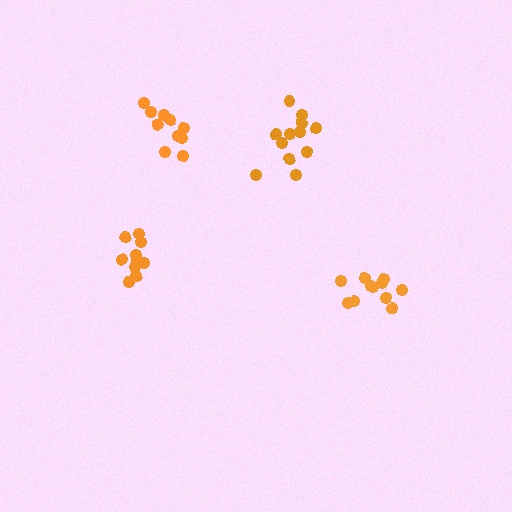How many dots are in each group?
Group 1: 11 dots, Group 2: 10 dots, Group 3: 12 dots, Group 4: 10 dots (43 total).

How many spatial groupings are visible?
There are 4 spatial groupings.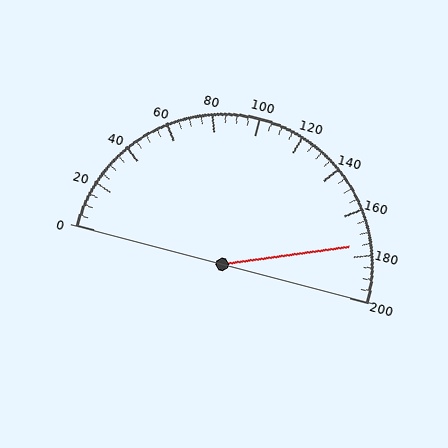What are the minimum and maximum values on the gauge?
The gauge ranges from 0 to 200.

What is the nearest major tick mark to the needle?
The nearest major tick mark is 180.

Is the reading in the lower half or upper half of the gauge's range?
The reading is in the upper half of the range (0 to 200).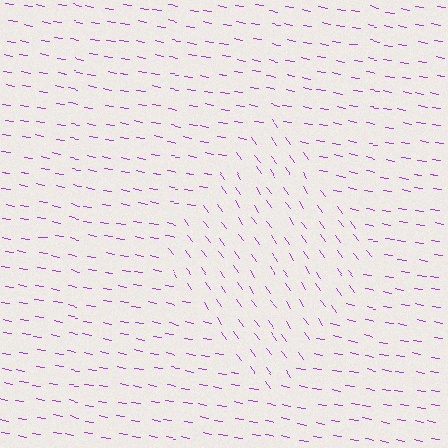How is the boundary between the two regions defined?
The boundary is defined purely by a change in line orientation (approximately 45 degrees difference). All lines are the same color and thickness.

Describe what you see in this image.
The image is filled with small purple line segments. A diamond region in the image has lines oriented differently from the surrounding lines, creating a visible texture boundary.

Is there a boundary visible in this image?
Yes, there is a texture boundary formed by a change in line orientation.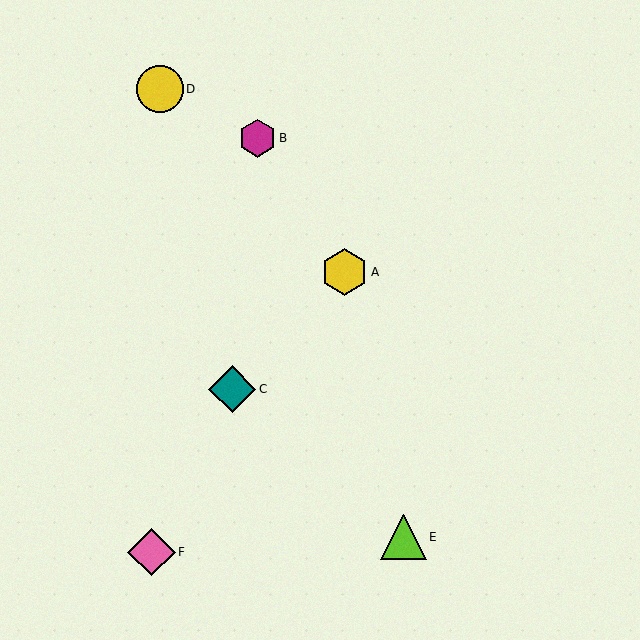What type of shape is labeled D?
Shape D is a yellow circle.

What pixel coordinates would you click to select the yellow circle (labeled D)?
Click at (160, 89) to select the yellow circle D.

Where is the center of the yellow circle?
The center of the yellow circle is at (160, 89).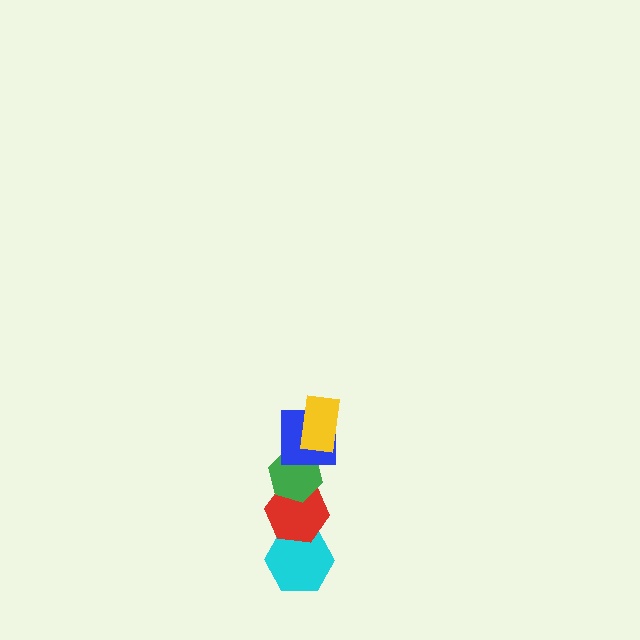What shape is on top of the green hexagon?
The blue square is on top of the green hexagon.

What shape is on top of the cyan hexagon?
The red hexagon is on top of the cyan hexagon.